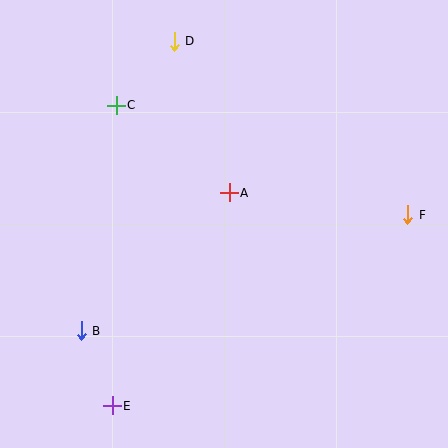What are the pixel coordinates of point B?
Point B is at (81, 331).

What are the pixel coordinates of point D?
Point D is at (174, 41).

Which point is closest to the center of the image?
Point A at (229, 193) is closest to the center.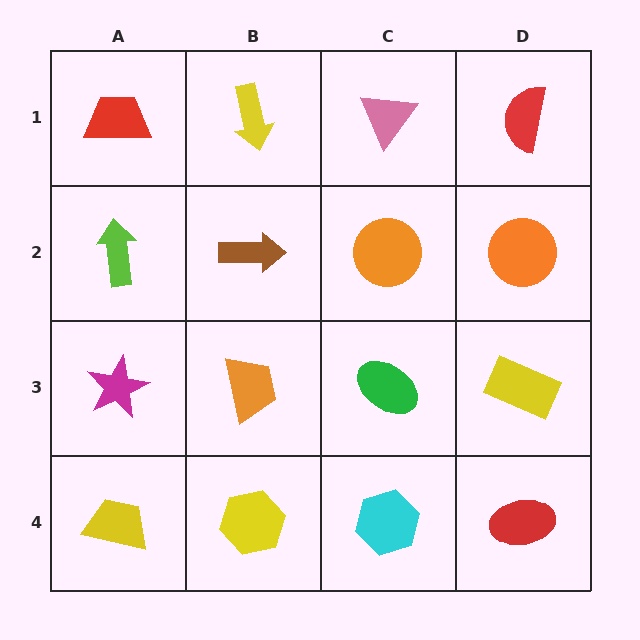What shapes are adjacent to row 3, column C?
An orange circle (row 2, column C), a cyan hexagon (row 4, column C), an orange trapezoid (row 3, column B), a yellow rectangle (row 3, column D).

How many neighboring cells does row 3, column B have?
4.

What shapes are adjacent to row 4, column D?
A yellow rectangle (row 3, column D), a cyan hexagon (row 4, column C).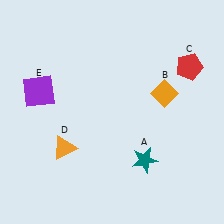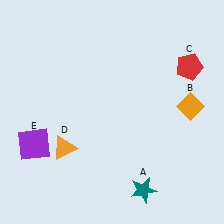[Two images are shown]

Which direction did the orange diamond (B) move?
The orange diamond (B) moved right.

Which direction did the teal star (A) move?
The teal star (A) moved down.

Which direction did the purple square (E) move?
The purple square (E) moved down.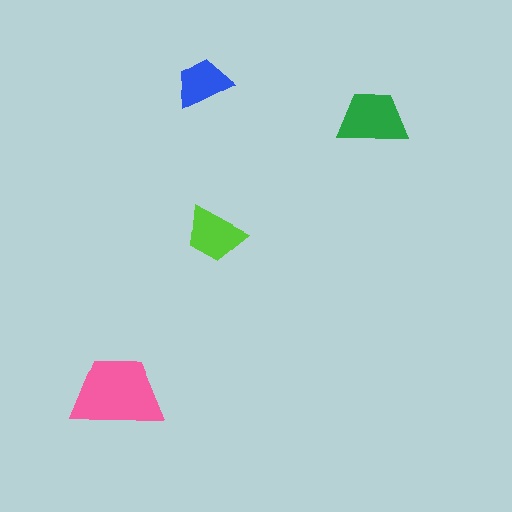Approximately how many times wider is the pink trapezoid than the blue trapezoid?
About 1.5 times wider.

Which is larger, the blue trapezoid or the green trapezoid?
The green one.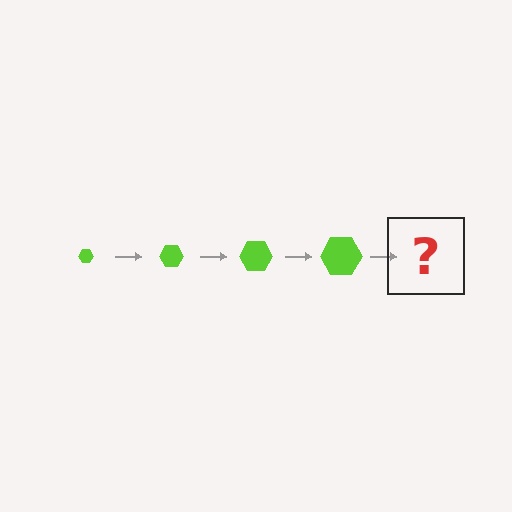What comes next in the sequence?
The next element should be a lime hexagon, larger than the previous one.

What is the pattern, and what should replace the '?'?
The pattern is that the hexagon gets progressively larger each step. The '?' should be a lime hexagon, larger than the previous one.